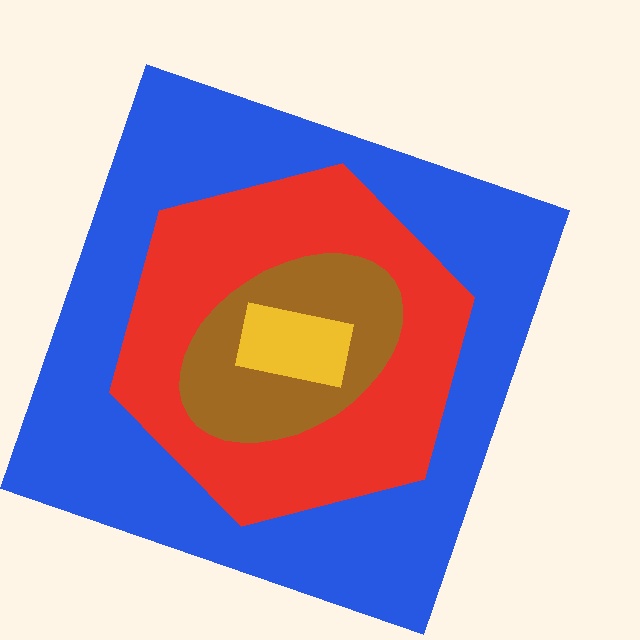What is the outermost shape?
The blue square.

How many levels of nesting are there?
4.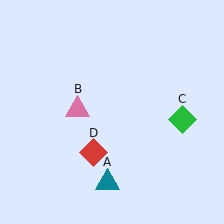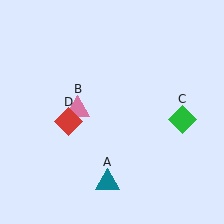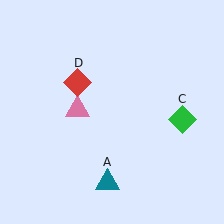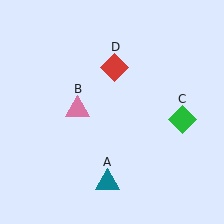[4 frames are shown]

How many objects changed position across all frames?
1 object changed position: red diamond (object D).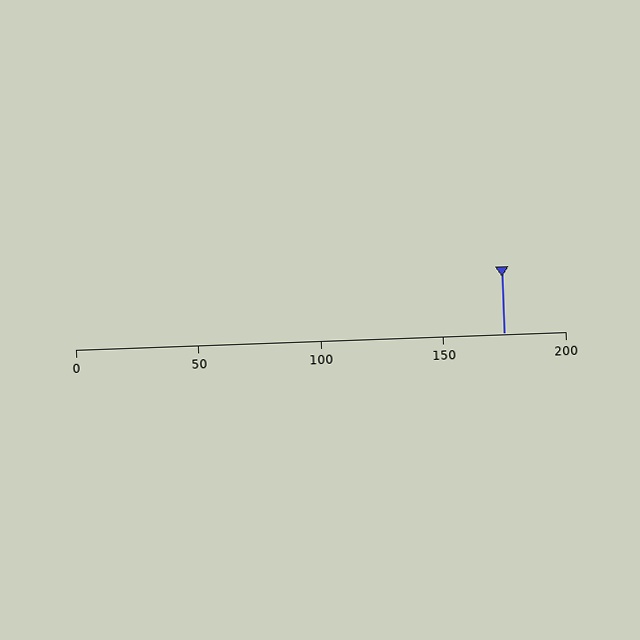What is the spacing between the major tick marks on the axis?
The major ticks are spaced 50 apart.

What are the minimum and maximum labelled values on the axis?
The axis runs from 0 to 200.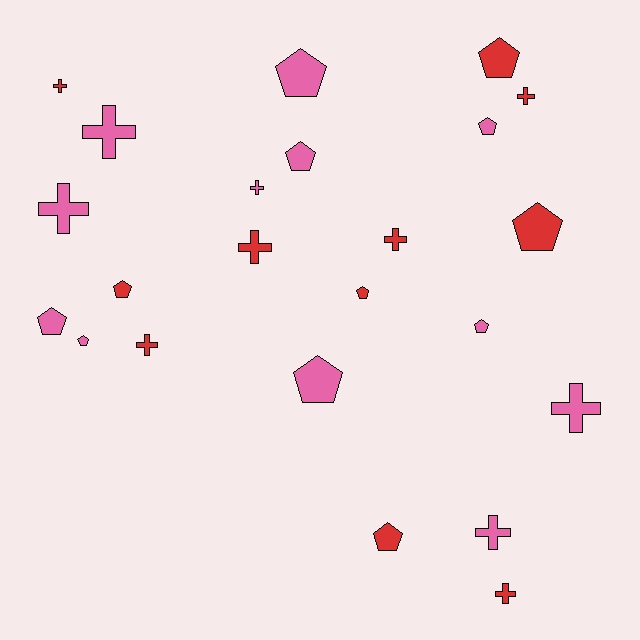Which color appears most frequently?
Pink, with 12 objects.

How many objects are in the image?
There are 23 objects.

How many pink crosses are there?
There are 5 pink crosses.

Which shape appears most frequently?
Pentagon, with 12 objects.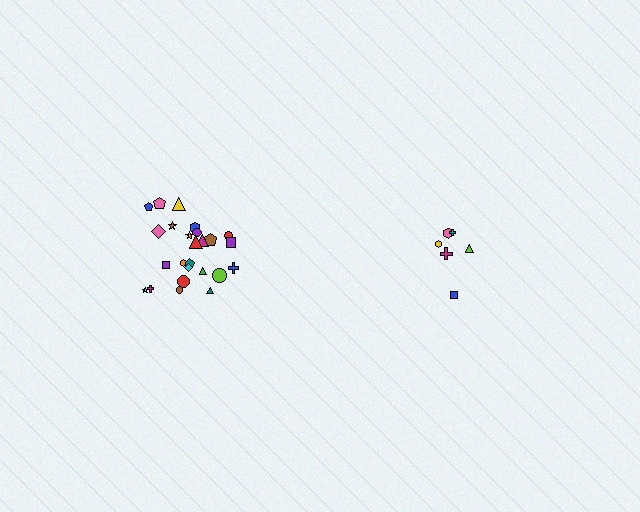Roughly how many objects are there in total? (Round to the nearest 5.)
Roughly 30 objects in total.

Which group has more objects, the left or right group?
The left group.